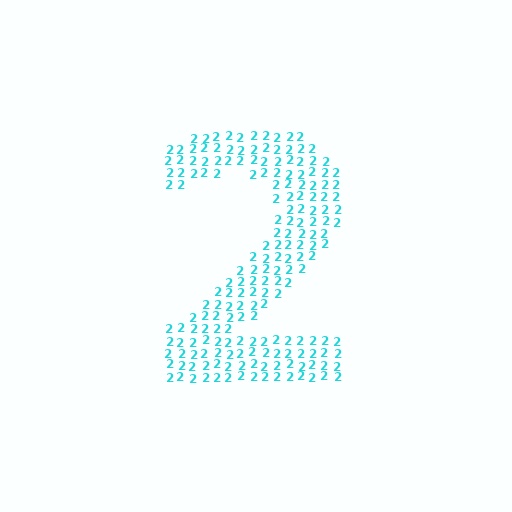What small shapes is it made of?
It is made of small digit 2's.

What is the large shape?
The large shape is the digit 2.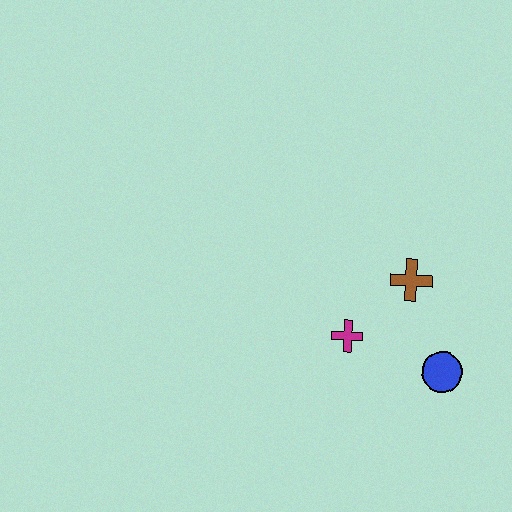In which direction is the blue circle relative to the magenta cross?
The blue circle is to the right of the magenta cross.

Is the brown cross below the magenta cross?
No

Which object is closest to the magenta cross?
The brown cross is closest to the magenta cross.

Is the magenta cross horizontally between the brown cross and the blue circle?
No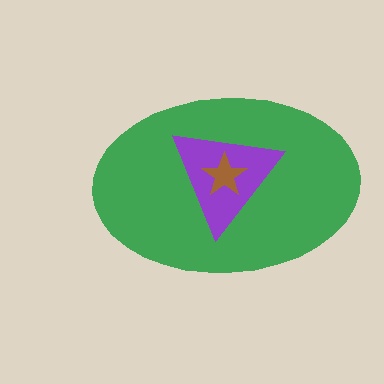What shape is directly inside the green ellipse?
The purple triangle.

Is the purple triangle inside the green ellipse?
Yes.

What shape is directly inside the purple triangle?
The brown star.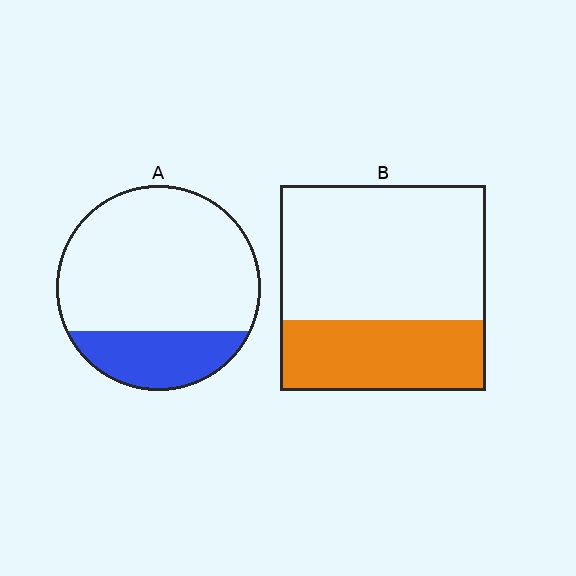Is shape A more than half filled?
No.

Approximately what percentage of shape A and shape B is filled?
A is approximately 25% and B is approximately 35%.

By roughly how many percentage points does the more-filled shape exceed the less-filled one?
By roughly 10 percentage points (B over A).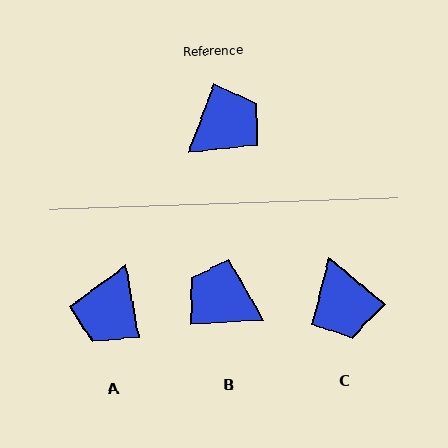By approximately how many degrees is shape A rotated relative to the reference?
Approximately 149 degrees clockwise.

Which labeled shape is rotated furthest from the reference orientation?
A, about 149 degrees away.